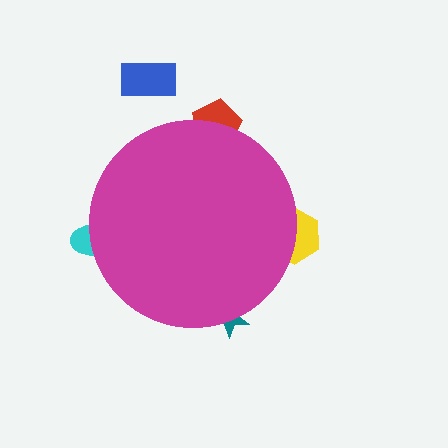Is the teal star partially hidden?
Yes, the teal star is partially hidden behind the magenta circle.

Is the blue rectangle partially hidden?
No, the blue rectangle is fully visible.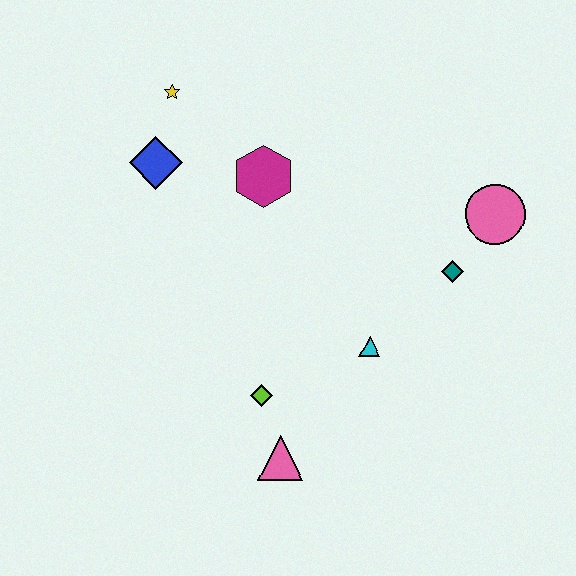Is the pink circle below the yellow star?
Yes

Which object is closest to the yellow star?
The blue diamond is closest to the yellow star.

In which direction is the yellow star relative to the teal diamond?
The yellow star is to the left of the teal diamond.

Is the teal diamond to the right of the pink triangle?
Yes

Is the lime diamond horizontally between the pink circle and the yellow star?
Yes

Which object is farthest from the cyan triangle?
The yellow star is farthest from the cyan triangle.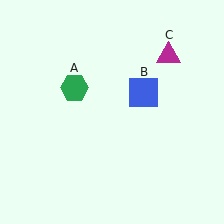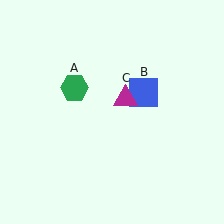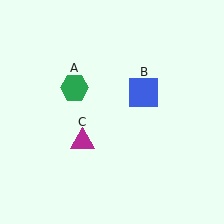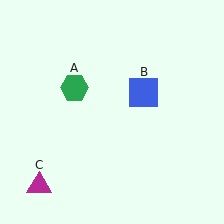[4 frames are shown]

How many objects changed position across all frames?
1 object changed position: magenta triangle (object C).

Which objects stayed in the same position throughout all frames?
Green hexagon (object A) and blue square (object B) remained stationary.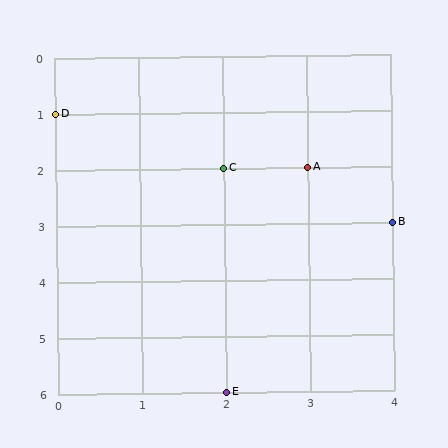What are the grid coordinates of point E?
Point E is at grid coordinates (2, 6).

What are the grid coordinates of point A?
Point A is at grid coordinates (3, 2).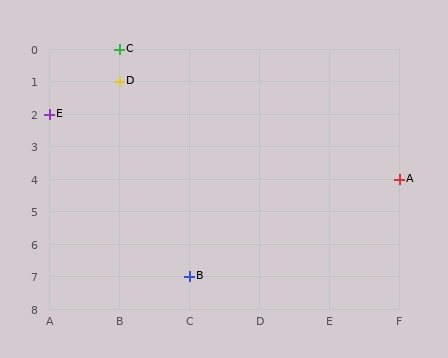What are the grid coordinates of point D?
Point D is at grid coordinates (B, 1).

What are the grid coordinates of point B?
Point B is at grid coordinates (C, 7).